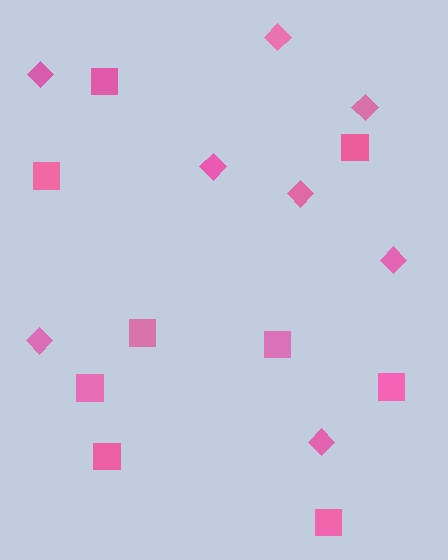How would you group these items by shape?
There are 2 groups: one group of diamonds (8) and one group of squares (9).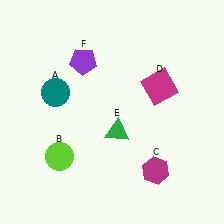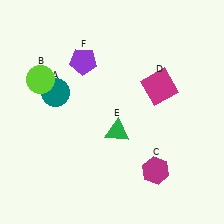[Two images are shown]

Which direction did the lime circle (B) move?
The lime circle (B) moved up.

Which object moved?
The lime circle (B) moved up.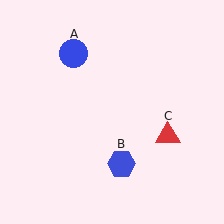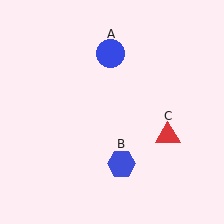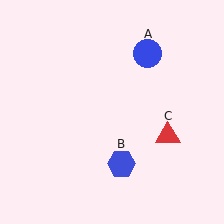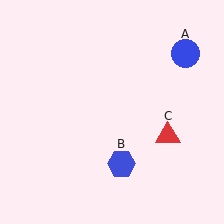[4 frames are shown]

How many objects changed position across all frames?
1 object changed position: blue circle (object A).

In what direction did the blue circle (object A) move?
The blue circle (object A) moved right.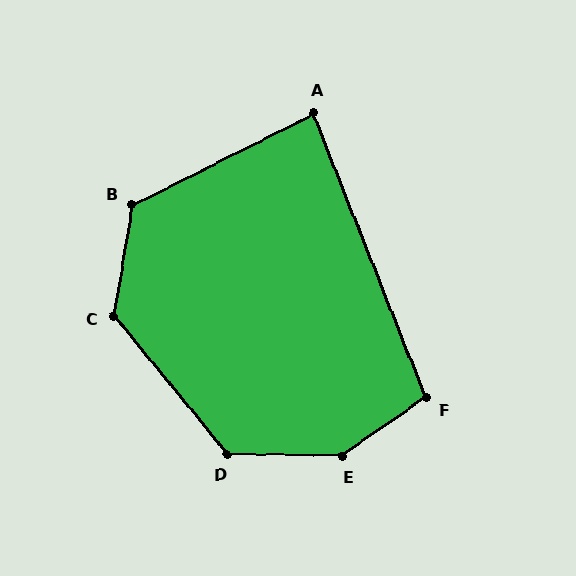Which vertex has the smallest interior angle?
A, at approximately 85 degrees.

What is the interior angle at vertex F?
Approximately 103 degrees (obtuse).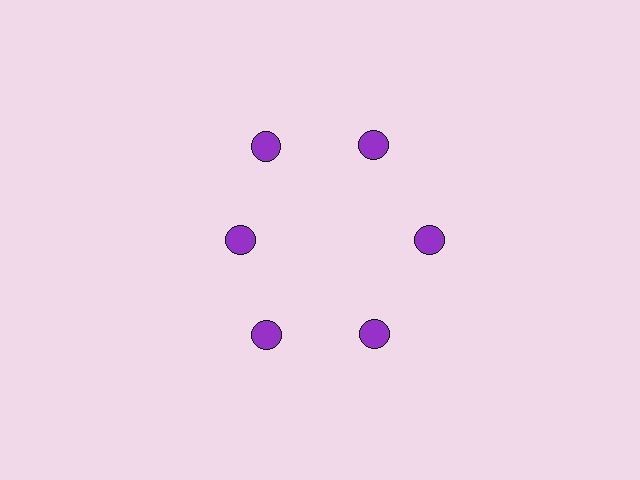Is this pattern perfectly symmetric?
No. The 6 purple circles are arranged in a ring, but one element near the 9 o'clock position is pulled inward toward the center, breaking the 6-fold rotational symmetry.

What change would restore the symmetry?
The symmetry would be restored by moving it outward, back onto the ring so that all 6 circles sit at equal angles and equal distance from the center.